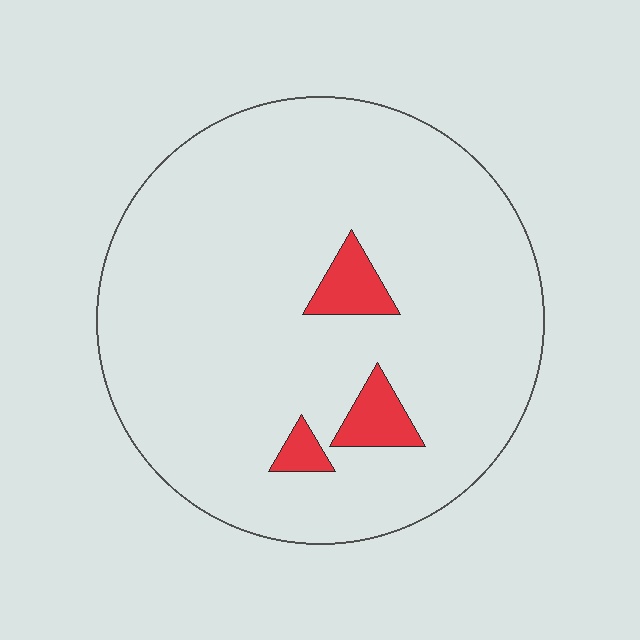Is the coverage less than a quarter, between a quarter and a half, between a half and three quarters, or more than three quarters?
Less than a quarter.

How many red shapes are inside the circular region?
3.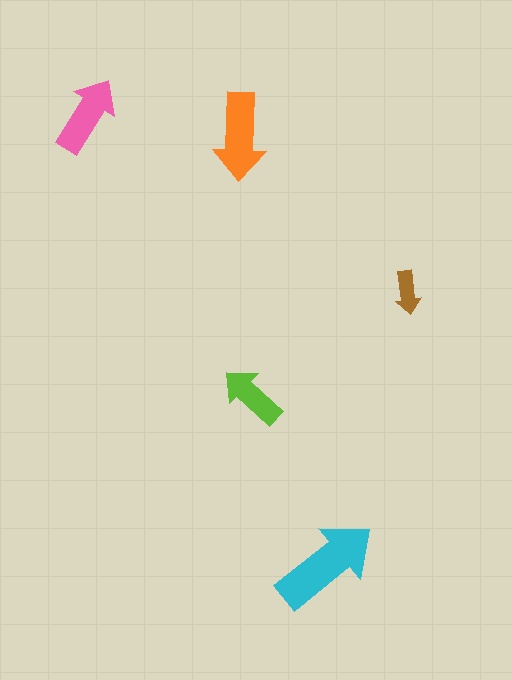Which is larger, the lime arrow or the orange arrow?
The orange one.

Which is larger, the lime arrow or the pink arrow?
The pink one.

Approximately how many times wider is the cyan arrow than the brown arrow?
About 2.5 times wider.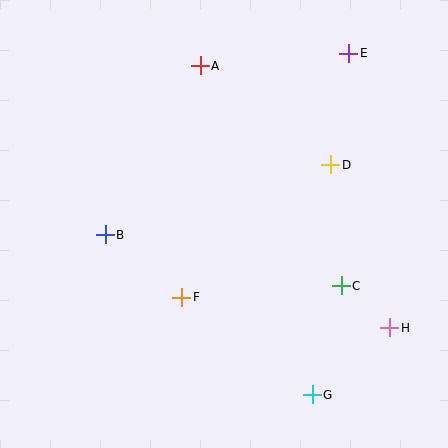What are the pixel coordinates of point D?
Point D is at (331, 165).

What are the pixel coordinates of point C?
Point C is at (341, 286).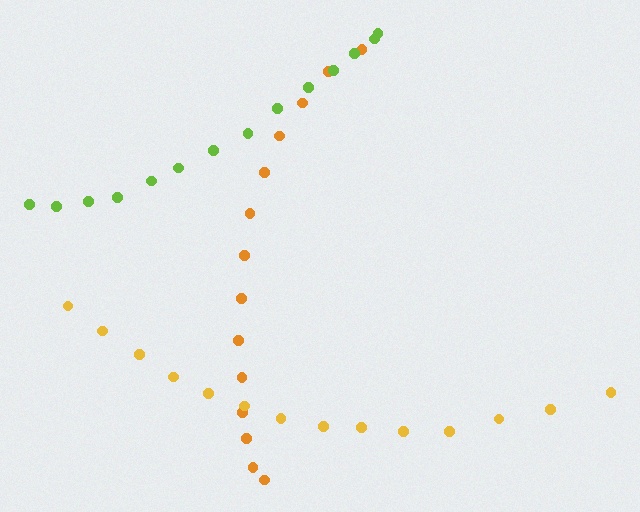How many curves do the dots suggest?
There are 3 distinct paths.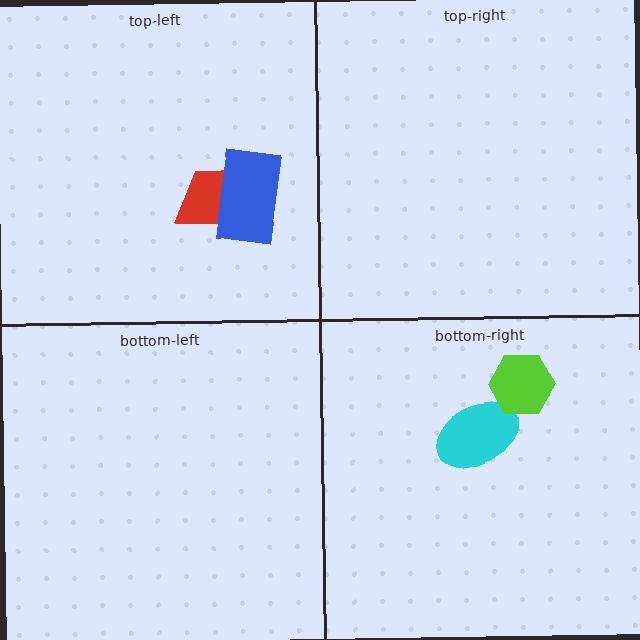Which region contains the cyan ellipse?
The bottom-right region.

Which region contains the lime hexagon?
The bottom-right region.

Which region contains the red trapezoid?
The top-left region.